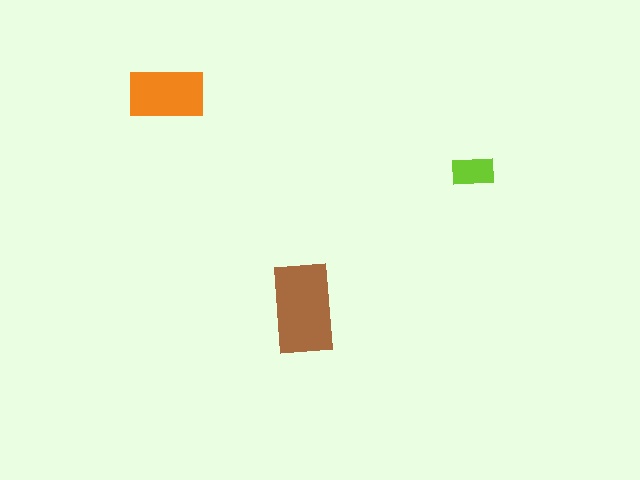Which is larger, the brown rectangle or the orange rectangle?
The brown one.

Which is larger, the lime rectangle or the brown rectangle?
The brown one.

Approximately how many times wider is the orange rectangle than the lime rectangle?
About 2 times wider.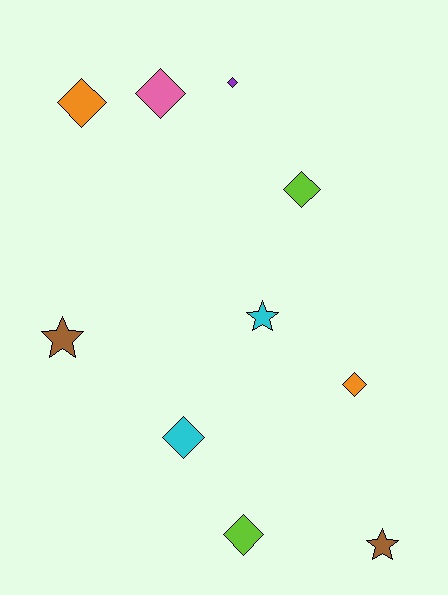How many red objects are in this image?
There are no red objects.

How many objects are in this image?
There are 10 objects.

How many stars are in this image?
There are 3 stars.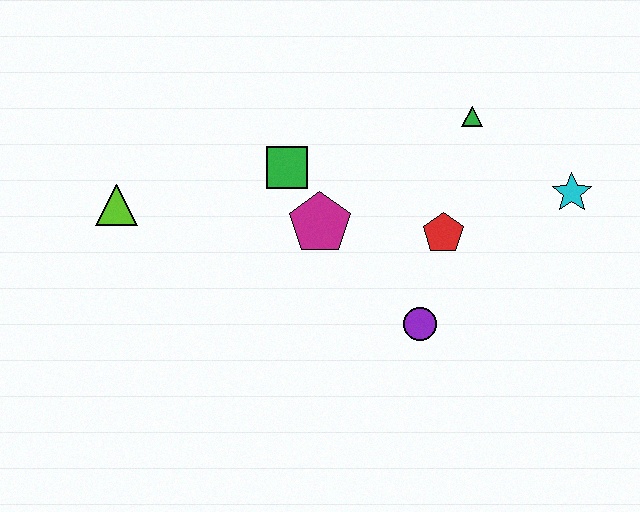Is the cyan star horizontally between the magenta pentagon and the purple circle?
No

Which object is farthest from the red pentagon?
The lime triangle is farthest from the red pentagon.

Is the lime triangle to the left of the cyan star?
Yes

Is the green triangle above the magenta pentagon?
Yes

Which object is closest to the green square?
The magenta pentagon is closest to the green square.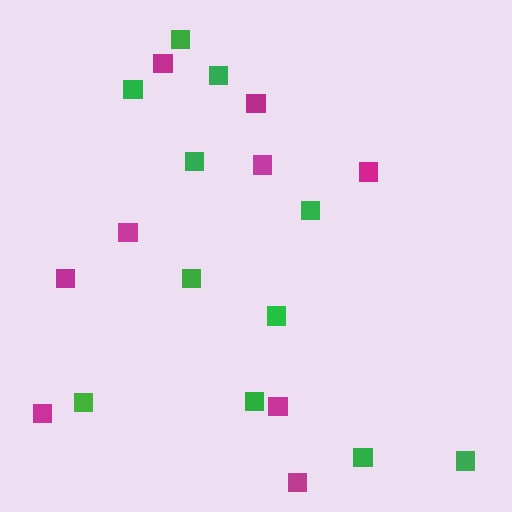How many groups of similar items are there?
There are 2 groups: one group of green squares (11) and one group of magenta squares (9).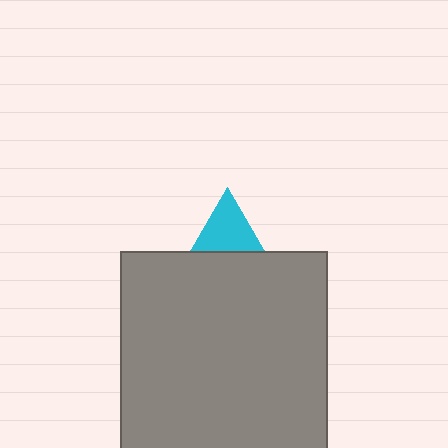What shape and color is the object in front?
The object in front is a gray square.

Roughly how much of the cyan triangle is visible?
A small part of it is visible (roughly 33%).